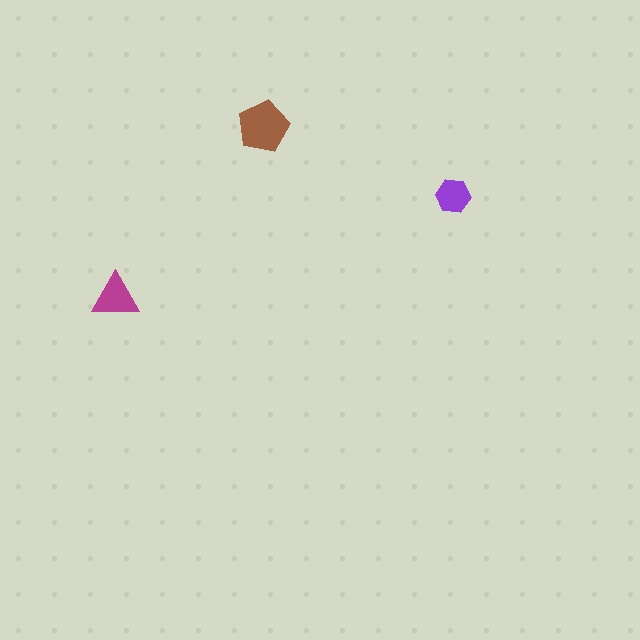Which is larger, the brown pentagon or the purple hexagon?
The brown pentagon.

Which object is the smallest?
The purple hexagon.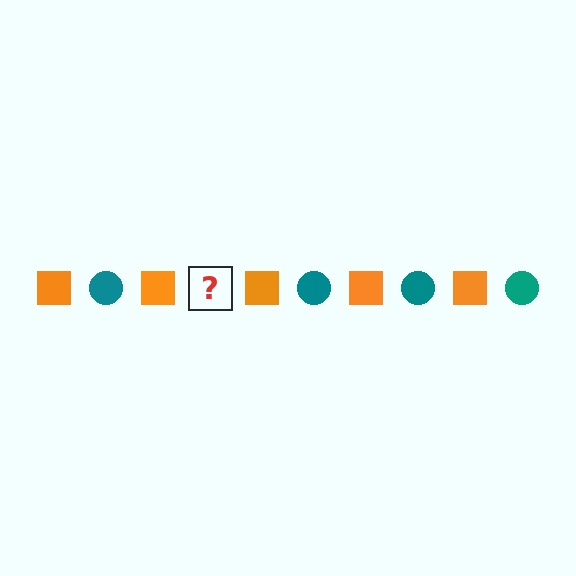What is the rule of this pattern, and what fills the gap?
The rule is that the pattern alternates between orange square and teal circle. The gap should be filled with a teal circle.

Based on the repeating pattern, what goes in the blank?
The blank should be a teal circle.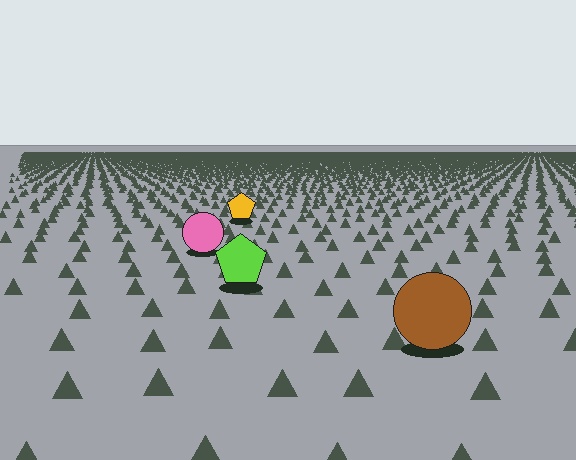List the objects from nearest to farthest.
From nearest to farthest: the brown circle, the lime pentagon, the pink circle, the yellow pentagon.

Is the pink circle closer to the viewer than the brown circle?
No. The brown circle is closer — you can tell from the texture gradient: the ground texture is coarser near it.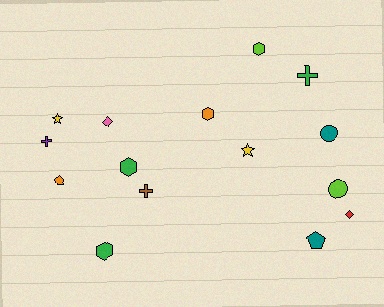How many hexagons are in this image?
There are 4 hexagons.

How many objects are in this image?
There are 15 objects.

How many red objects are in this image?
There is 1 red object.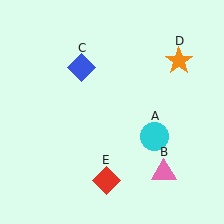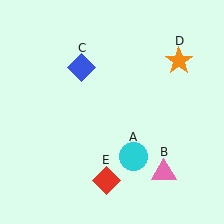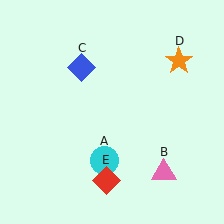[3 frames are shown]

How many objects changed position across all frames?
1 object changed position: cyan circle (object A).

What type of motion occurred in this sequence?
The cyan circle (object A) rotated clockwise around the center of the scene.